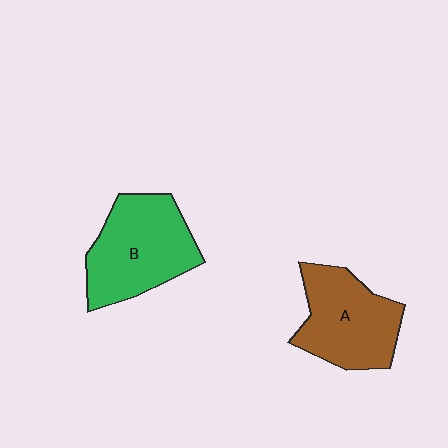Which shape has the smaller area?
Shape A (brown).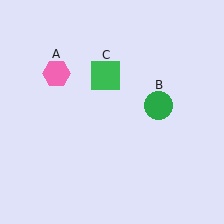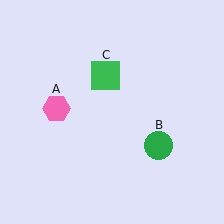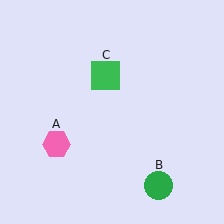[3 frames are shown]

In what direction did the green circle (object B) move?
The green circle (object B) moved down.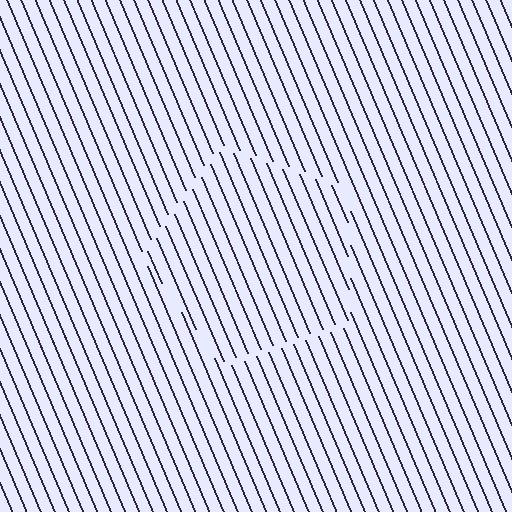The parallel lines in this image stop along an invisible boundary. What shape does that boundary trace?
An illusory pentagon. The interior of the shape contains the same grating, shifted by half a period — the contour is defined by the phase discontinuity where line-ends from the inner and outer gratings abut.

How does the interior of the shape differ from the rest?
The interior of the shape contains the same grating, shifted by half a period — the contour is defined by the phase discontinuity where line-ends from the inner and outer gratings abut.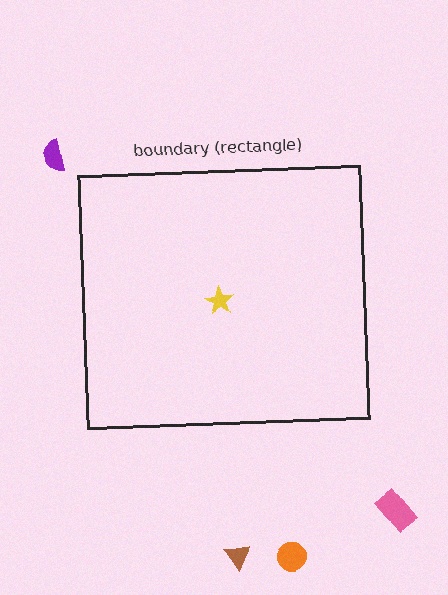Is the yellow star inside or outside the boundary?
Inside.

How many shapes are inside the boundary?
1 inside, 4 outside.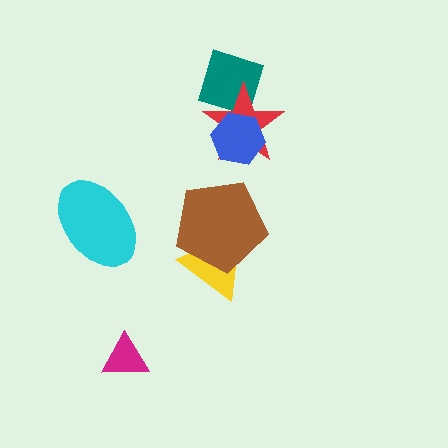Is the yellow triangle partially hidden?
Yes, it is partially covered by another shape.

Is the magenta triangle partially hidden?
No, no other shape covers it.